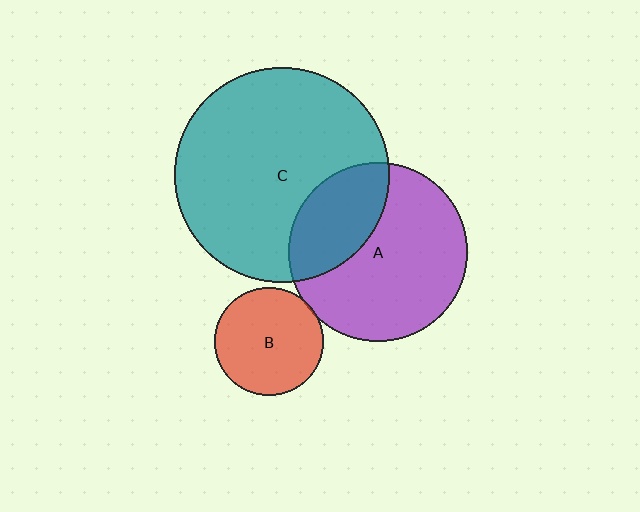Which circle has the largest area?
Circle C (teal).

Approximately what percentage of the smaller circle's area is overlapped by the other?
Approximately 30%.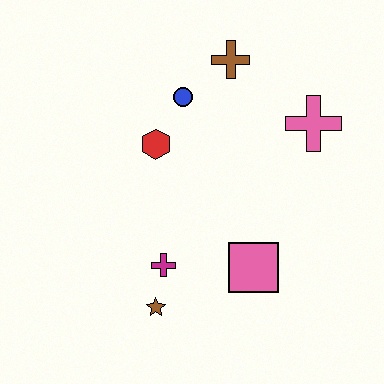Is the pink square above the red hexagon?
No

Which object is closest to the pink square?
The magenta cross is closest to the pink square.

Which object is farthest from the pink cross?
The brown star is farthest from the pink cross.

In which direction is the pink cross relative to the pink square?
The pink cross is above the pink square.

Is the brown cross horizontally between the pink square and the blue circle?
Yes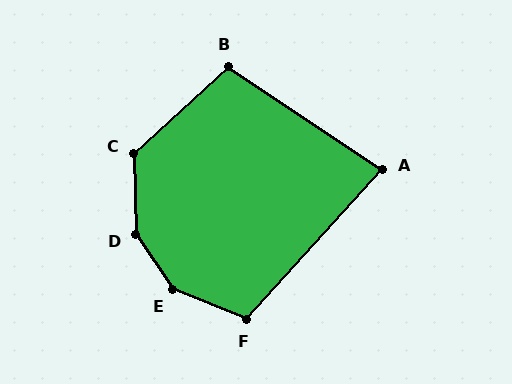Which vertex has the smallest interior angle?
A, at approximately 82 degrees.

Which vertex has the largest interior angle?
E, at approximately 147 degrees.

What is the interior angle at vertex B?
Approximately 104 degrees (obtuse).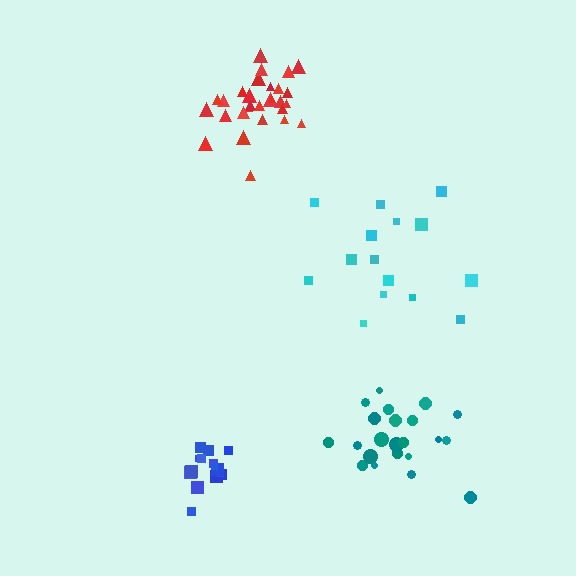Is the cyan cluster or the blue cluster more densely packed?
Blue.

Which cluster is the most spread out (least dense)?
Cyan.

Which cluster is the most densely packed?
Blue.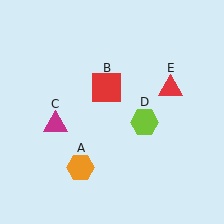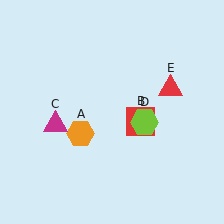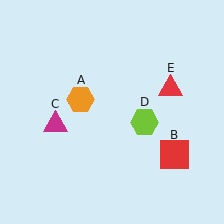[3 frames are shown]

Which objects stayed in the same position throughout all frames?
Magenta triangle (object C) and lime hexagon (object D) and red triangle (object E) remained stationary.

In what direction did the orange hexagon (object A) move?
The orange hexagon (object A) moved up.